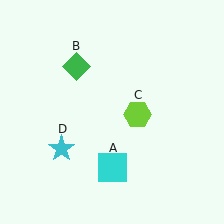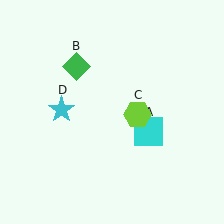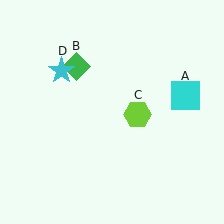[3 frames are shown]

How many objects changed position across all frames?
2 objects changed position: cyan square (object A), cyan star (object D).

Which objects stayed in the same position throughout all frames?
Green diamond (object B) and lime hexagon (object C) remained stationary.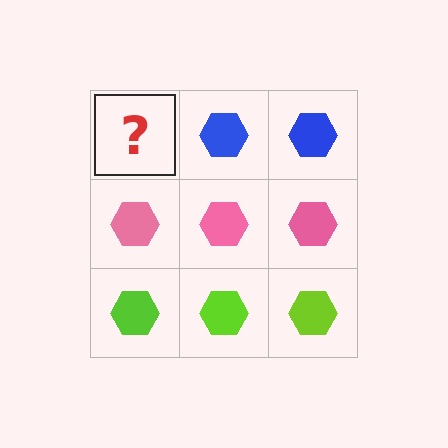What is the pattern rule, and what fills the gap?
The rule is that each row has a consistent color. The gap should be filled with a blue hexagon.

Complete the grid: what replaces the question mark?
The question mark should be replaced with a blue hexagon.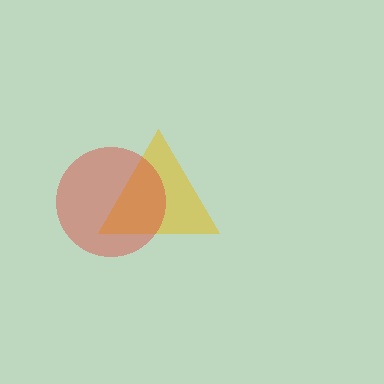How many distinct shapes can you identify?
There are 2 distinct shapes: a yellow triangle, a red circle.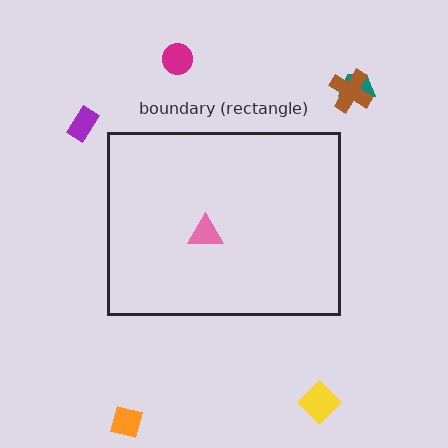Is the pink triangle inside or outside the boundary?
Inside.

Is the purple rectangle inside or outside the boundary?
Outside.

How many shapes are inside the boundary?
1 inside, 6 outside.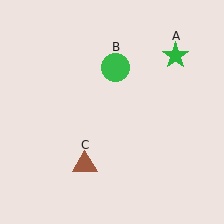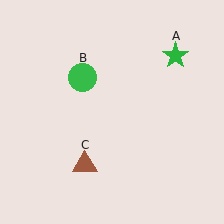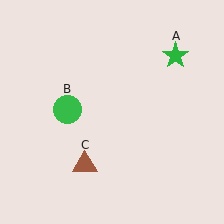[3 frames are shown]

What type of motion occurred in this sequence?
The green circle (object B) rotated counterclockwise around the center of the scene.